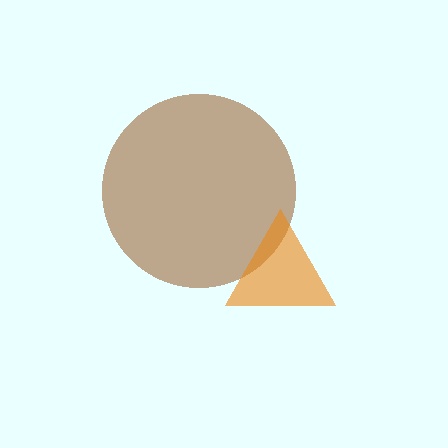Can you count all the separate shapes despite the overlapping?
Yes, there are 2 separate shapes.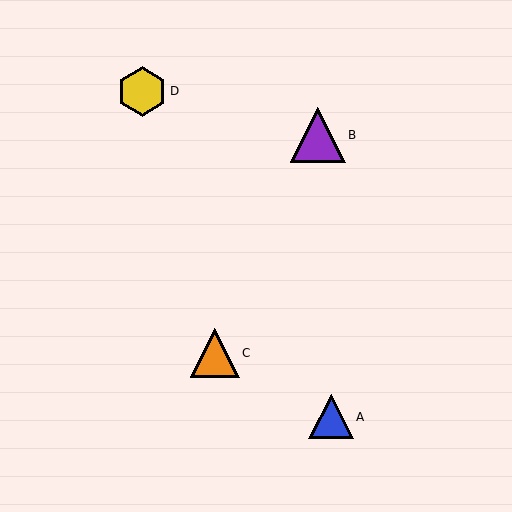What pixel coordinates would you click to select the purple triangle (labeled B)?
Click at (318, 135) to select the purple triangle B.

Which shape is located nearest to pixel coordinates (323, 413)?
The blue triangle (labeled A) at (331, 417) is nearest to that location.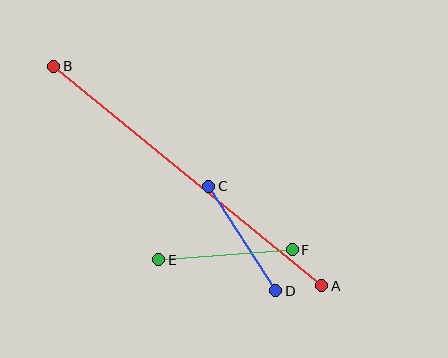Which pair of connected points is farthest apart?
Points A and B are farthest apart.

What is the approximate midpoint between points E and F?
The midpoint is at approximately (226, 255) pixels.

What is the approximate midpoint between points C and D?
The midpoint is at approximately (242, 238) pixels.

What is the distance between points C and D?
The distance is approximately 124 pixels.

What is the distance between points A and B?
The distance is approximately 346 pixels.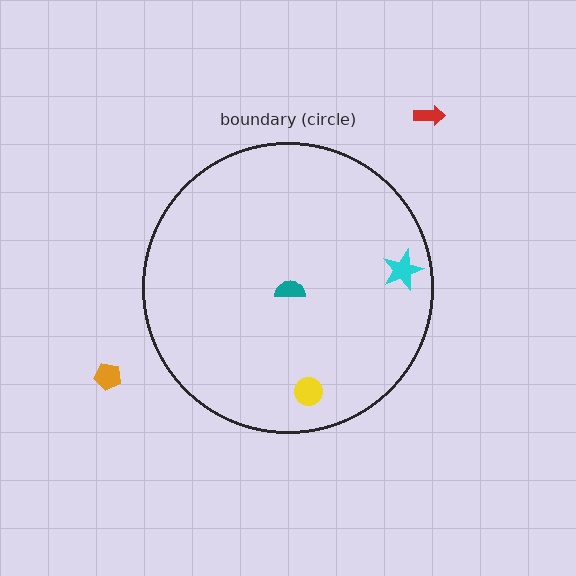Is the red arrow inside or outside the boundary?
Outside.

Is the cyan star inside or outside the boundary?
Inside.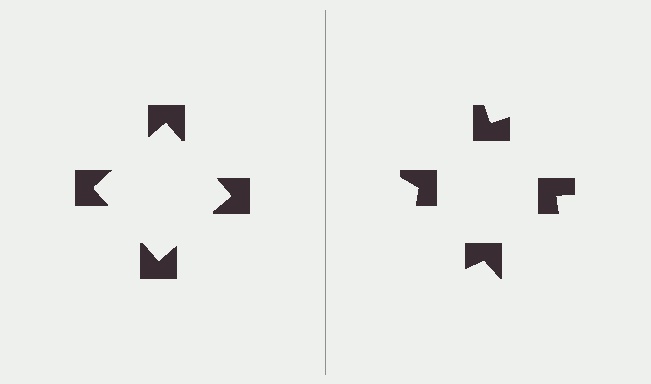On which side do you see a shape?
An illusory square appears on the left side. On the right side the wedge cuts are rotated, so no coherent shape forms.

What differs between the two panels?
The notched squares are positioned identically on both sides; only the wedge orientations differ. On the left they align to a square; on the right they are misaligned.